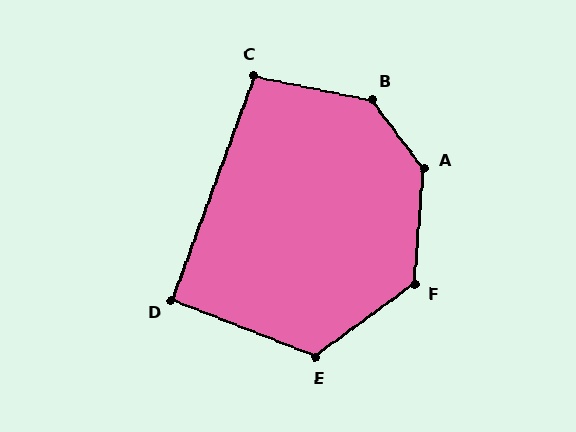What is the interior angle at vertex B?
Approximately 138 degrees (obtuse).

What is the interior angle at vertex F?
Approximately 131 degrees (obtuse).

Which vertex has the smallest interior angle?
D, at approximately 91 degrees.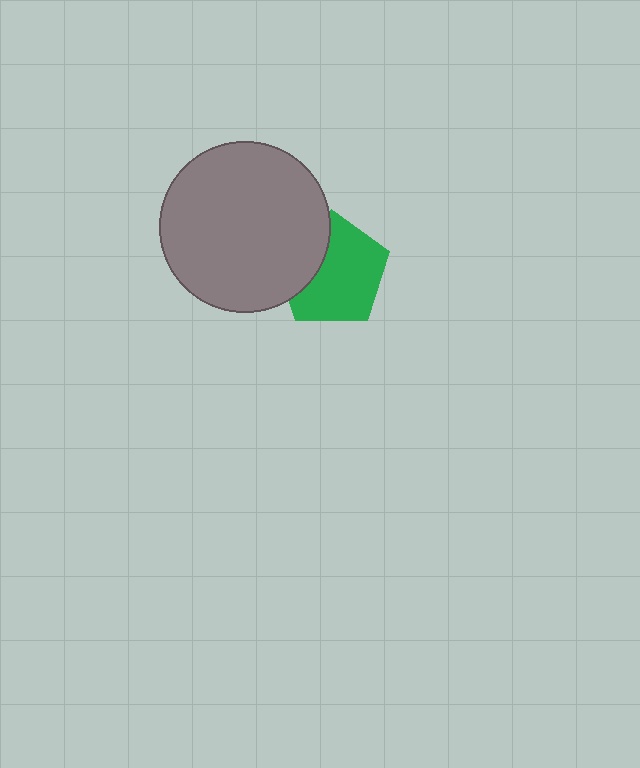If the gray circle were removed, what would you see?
You would see the complete green pentagon.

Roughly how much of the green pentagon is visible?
Most of it is visible (roughly 69%).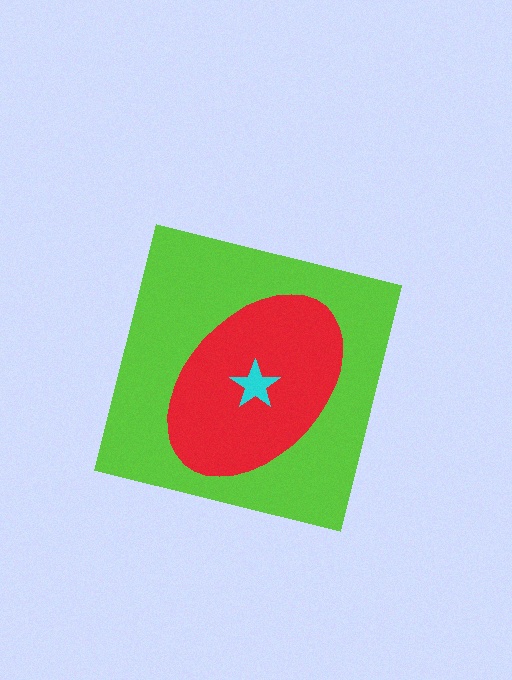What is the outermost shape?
The lime square.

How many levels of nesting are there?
3.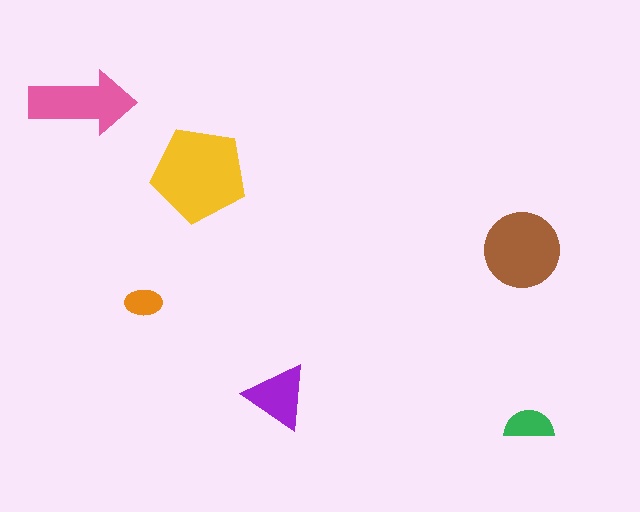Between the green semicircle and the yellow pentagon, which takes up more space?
The yellow pentagon.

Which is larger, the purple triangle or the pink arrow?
The pink arrow.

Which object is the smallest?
The orange ellipse.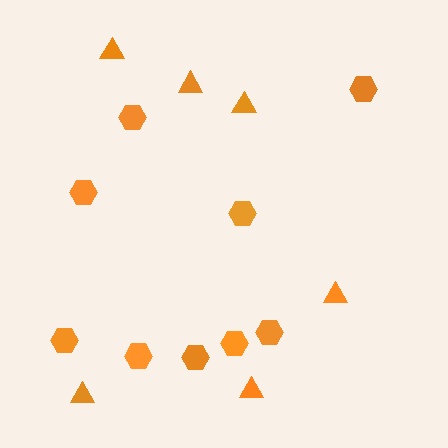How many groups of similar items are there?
There are 2 groups: one group of triangles (6) and one group of hexagons (9).